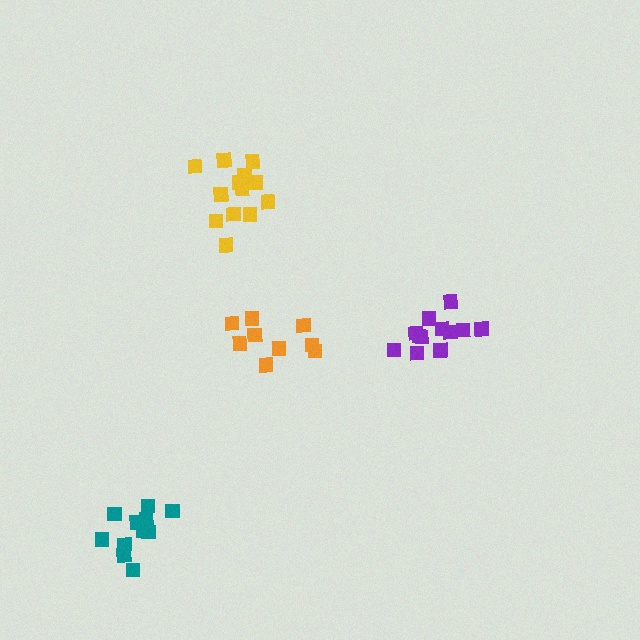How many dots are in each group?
Group 1: 9 dots, Group 2: 11 dots, Group 3: 13 dots, Group 4: 12 dots (45 total).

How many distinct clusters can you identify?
There are 4 distinct clusters.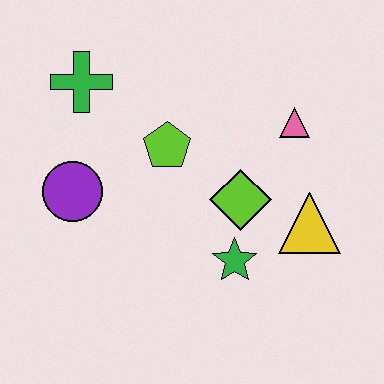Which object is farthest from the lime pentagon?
The yellow triangle is farthest from the lime pentagon.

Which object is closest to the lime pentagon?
The lime diamond is closest to the lime pentagon.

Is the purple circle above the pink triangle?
No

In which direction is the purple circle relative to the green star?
The purple circle is to the left of the green star.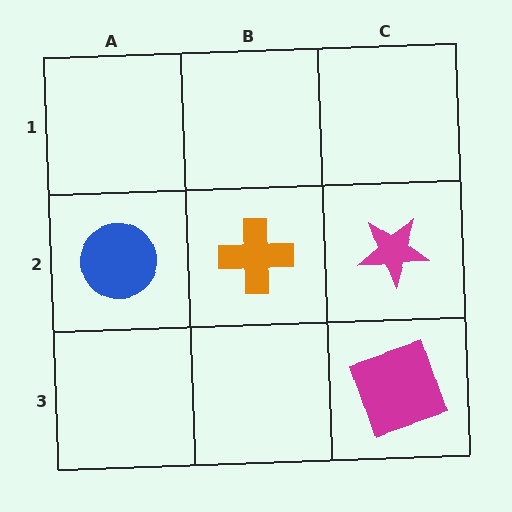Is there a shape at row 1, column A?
No, that cell is empty.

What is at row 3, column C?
A magenta square.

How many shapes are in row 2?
3 shapes.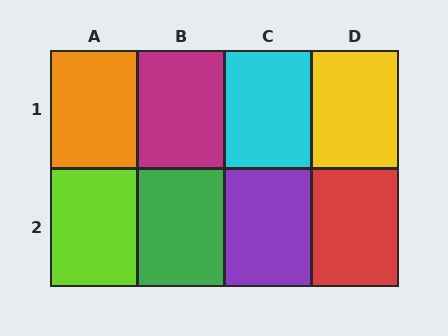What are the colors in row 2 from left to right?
Lime, green, purple, red.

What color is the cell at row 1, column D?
Yellow.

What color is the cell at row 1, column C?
Cyan.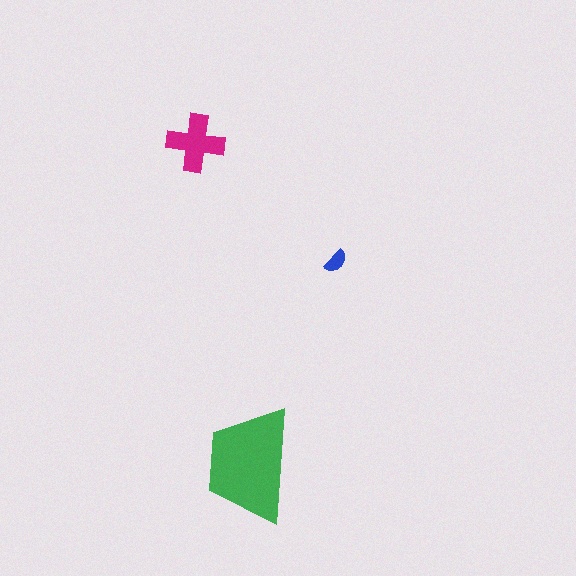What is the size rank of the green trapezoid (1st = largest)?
1st.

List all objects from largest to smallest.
The green trapezoid, the magenta cross, the blue semicircle.